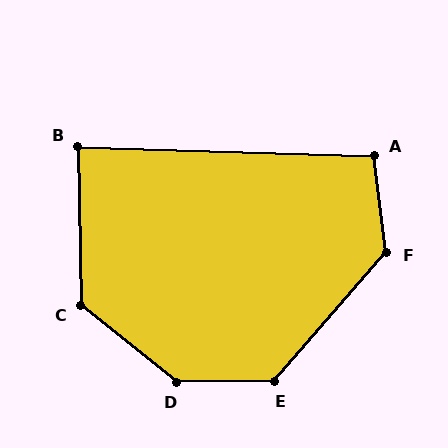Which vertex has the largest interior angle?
D, at approximately 141 degrees.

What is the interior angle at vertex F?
Approximately 132 degrees (obtuse).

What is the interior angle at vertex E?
Approximately 132 degrees (obtuse).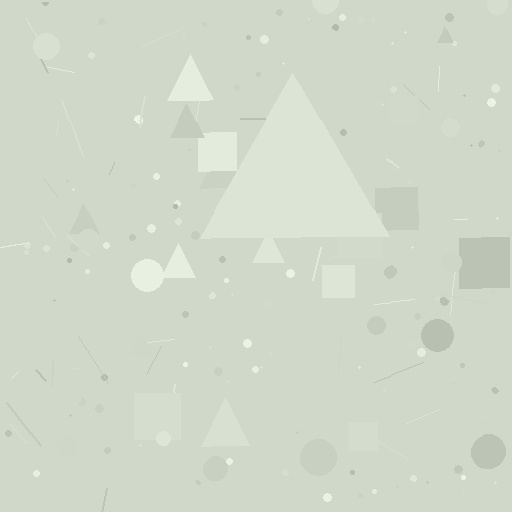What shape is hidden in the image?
A triangle is hidden in the image.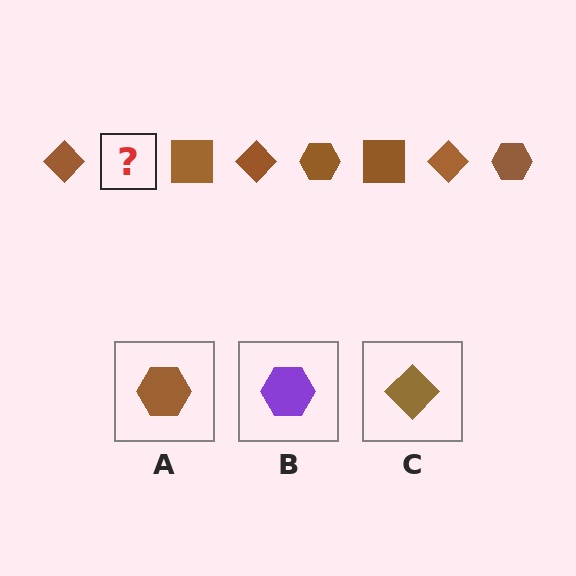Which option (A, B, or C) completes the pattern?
A.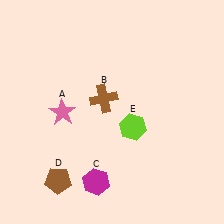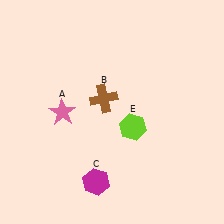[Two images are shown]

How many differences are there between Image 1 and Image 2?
There is 1 difference between the two images.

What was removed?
The brown pentagon (D) was removed in Image 2.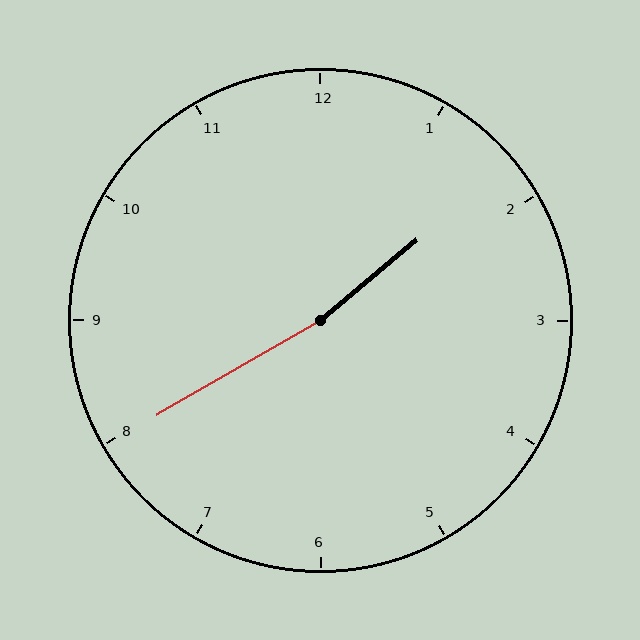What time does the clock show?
1:40.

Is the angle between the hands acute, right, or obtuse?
It is obtuse.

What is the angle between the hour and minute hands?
Approximately 170 degrees.